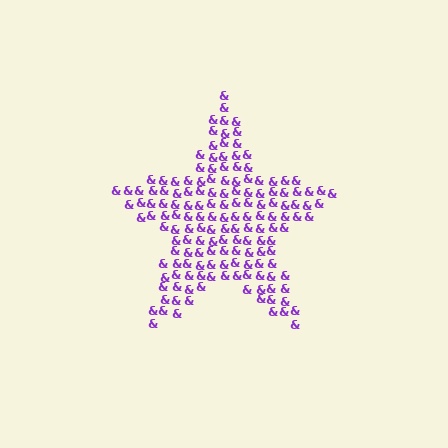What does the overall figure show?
The overall figure shows a star.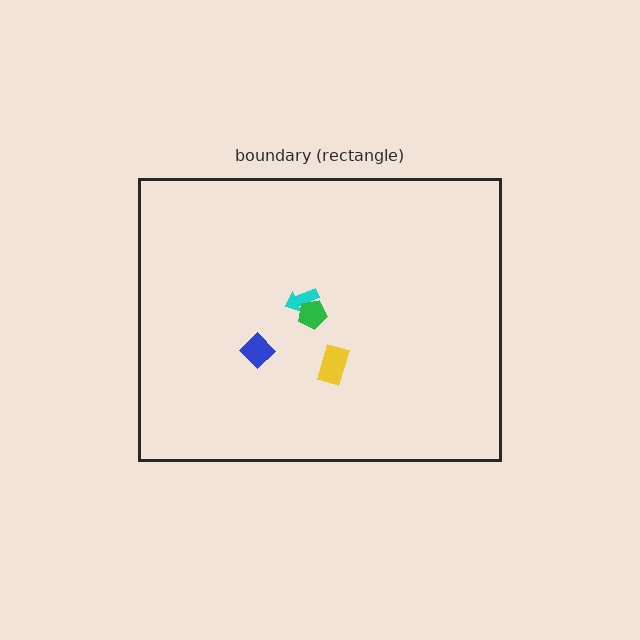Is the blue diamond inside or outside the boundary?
Inside.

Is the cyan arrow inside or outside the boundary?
Inside.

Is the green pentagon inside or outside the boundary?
Inside.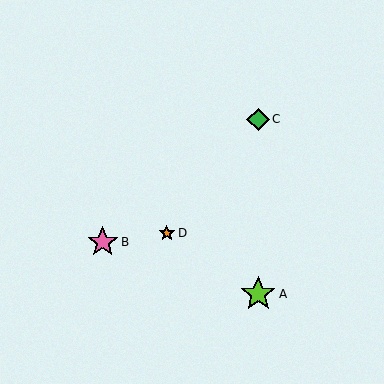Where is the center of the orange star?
The center of the orange star is at (167, 233).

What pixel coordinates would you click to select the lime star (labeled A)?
Click at (259, 294) to select the lime star A.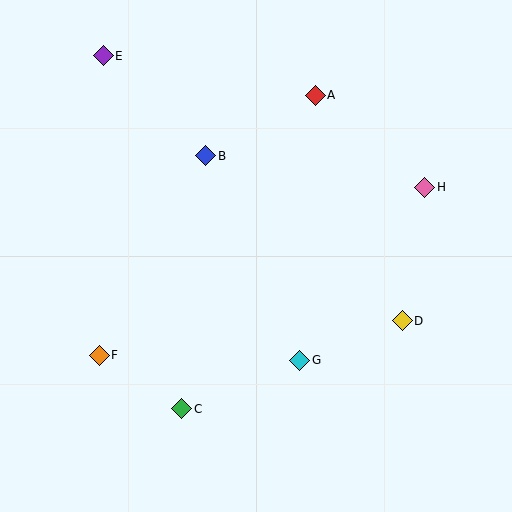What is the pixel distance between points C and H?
The distance between C and H is 329 pixels.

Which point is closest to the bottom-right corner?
Point D is closest to the bottom-right corner.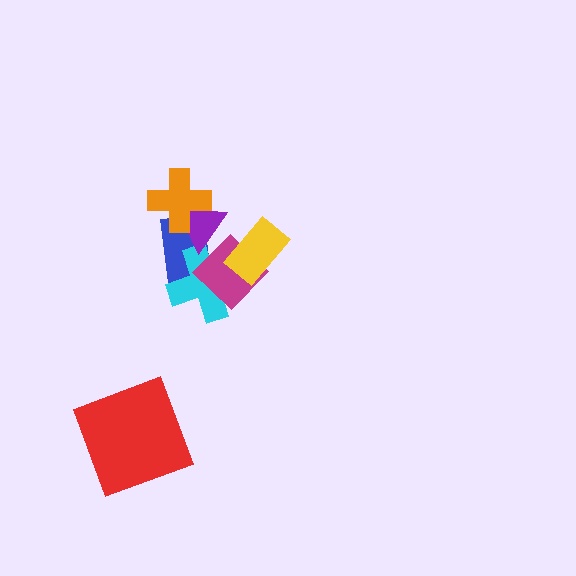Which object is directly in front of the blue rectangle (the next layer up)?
The cyan cross is directly in front of the blue rectangle.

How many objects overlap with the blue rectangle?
4 objects overlap with the blue rectangle.